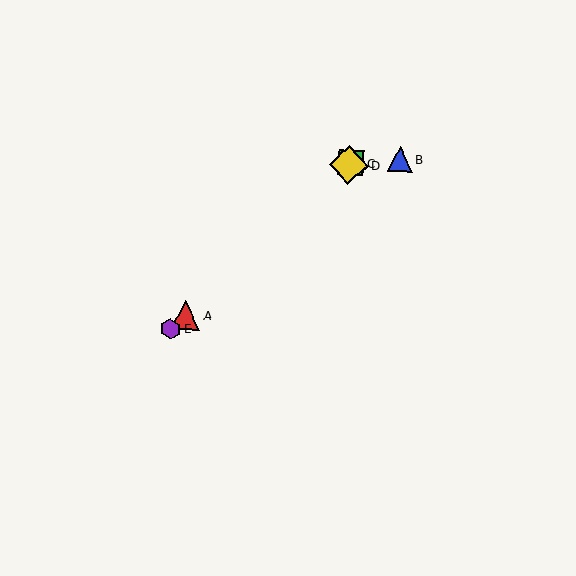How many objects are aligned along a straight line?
4 objects (A, C, D, E) are aligned along a straight line.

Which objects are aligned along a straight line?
Objects A, C, D, E are aligned along a straight line.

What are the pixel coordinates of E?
Object E is at (171, 329).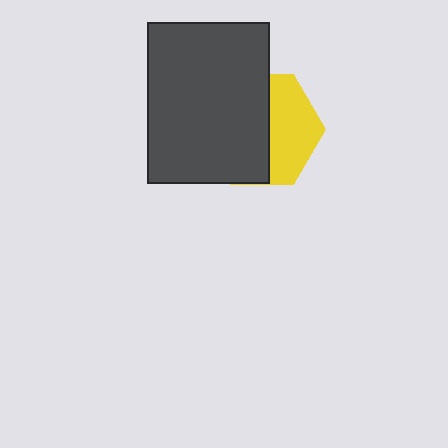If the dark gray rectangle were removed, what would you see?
You would see the complete yellow hexagon.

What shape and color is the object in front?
The object in front is a dark gray rectangle.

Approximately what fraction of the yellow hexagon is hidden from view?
Roughly 57% of the yellow hexagon is hidden behind the dark gray rectangle.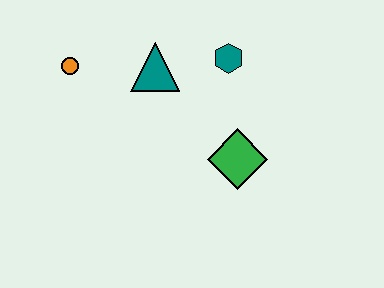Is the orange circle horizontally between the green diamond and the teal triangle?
No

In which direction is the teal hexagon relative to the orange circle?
The teal hexagon is to the right of the orange circle.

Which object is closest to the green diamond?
The teal hexagon is closest to the green diamond.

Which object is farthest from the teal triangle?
The green diamond is farthest from the teal triangle.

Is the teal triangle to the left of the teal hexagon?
Yes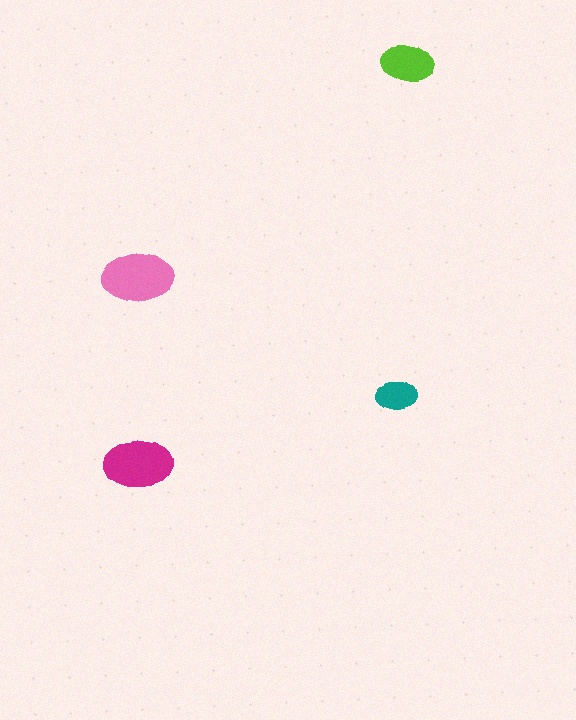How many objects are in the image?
There are 4 objects in the image.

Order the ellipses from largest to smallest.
the pink one, the magenta one, the lime one, the teal one.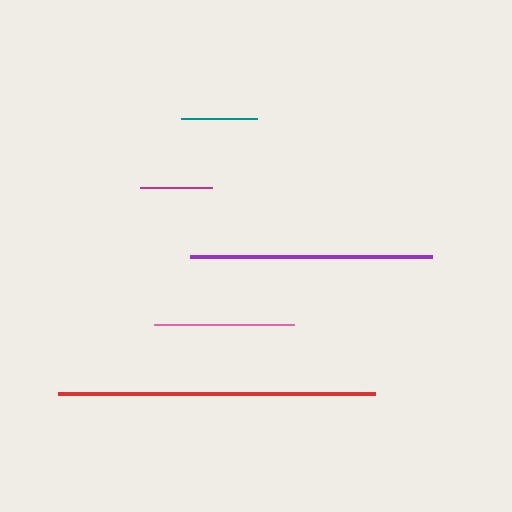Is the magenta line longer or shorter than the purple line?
The purple line is longer than the magenta line.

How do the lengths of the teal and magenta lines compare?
The teal and magenta lines are approximately the same length.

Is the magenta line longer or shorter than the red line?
The red line is longer than the magenta line.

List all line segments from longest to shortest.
From longest to shortest: red, purple, pink, teal, magenta.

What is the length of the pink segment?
The pink segment is approximately 141 pixels long.